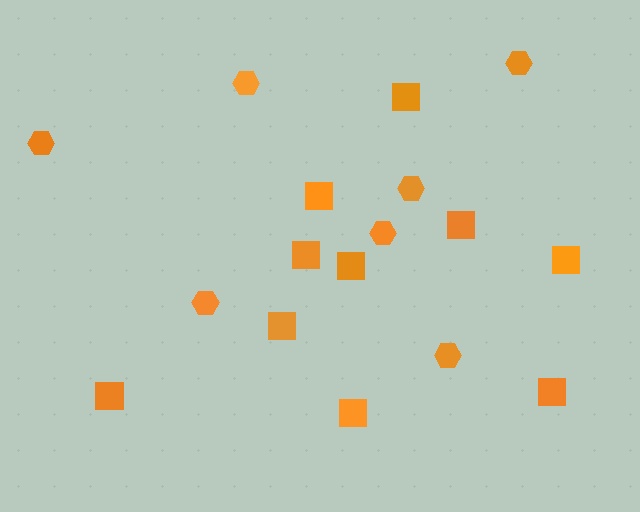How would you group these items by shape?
There are 2 groups: one group of hexagons (7) and one group of squares (10).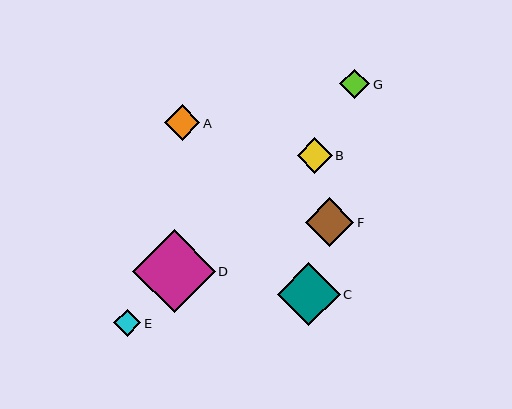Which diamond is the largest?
Diamond D is the largest with a size of approximately 83 pixels.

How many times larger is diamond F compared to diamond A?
Diamond F is approximately 1.4 times the size of diamond A.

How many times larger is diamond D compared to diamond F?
Diamond D is approximately 1.7 times the size of diamond F.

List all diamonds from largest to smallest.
From largest to smallest: D, C, F, A, B, G, E.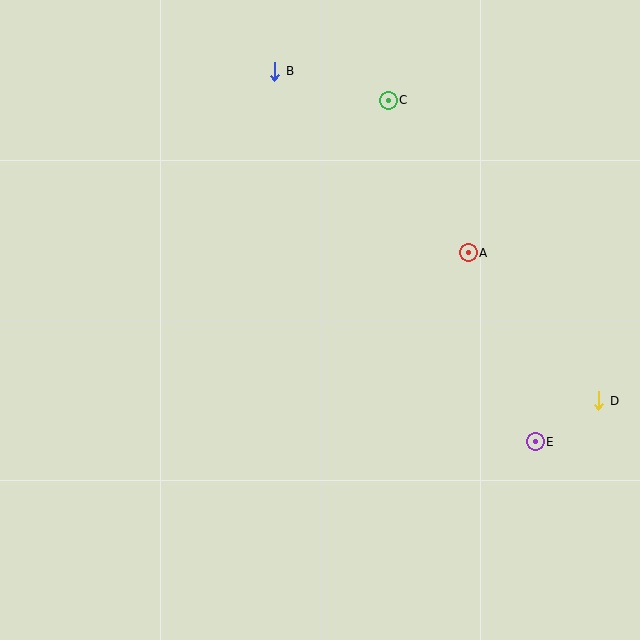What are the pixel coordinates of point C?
Point C is at (388, 100).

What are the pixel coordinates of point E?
Point E is at (535, 442).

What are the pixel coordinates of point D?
Point D is at (599, 401).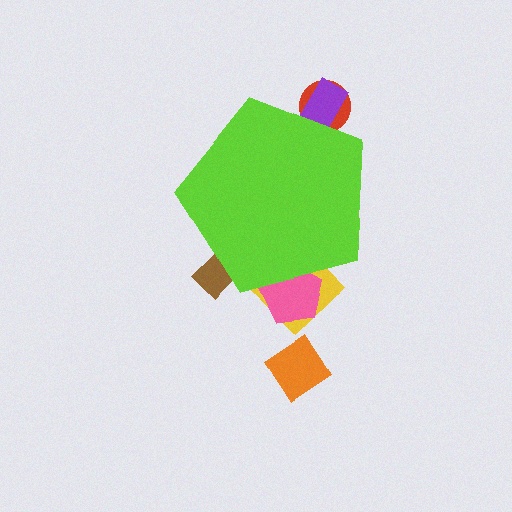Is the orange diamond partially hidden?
No, the orange diamond is fully visible.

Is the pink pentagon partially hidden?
Yes, the pink pentagon is partially hidden behind the lime pentagon.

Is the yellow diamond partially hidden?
Yes, the yellow diamond is partially hidden behind the lime pentagon.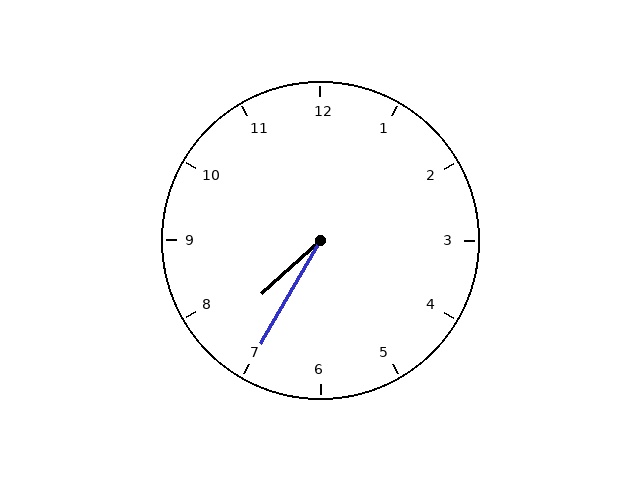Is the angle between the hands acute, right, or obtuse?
It is acute.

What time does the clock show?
7:35.